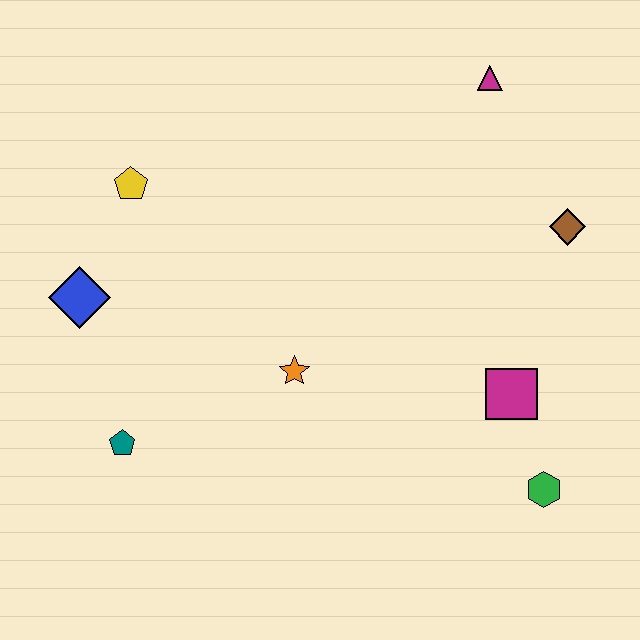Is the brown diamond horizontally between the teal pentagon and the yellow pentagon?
No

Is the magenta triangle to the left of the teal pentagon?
No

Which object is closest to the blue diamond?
The yellow pentagon is closest to the blue diamond.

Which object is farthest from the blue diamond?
The green hexagon is farthest from the blue diamond.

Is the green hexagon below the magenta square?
Yes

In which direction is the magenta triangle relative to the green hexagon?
The magenta triangle is above the green hexagon.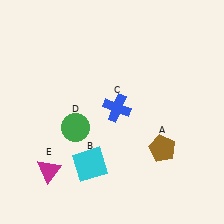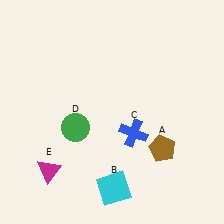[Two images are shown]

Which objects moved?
The objects that moved are: the cyan square (B), the blue cross (C).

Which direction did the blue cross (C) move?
The blue cross (C) moved down.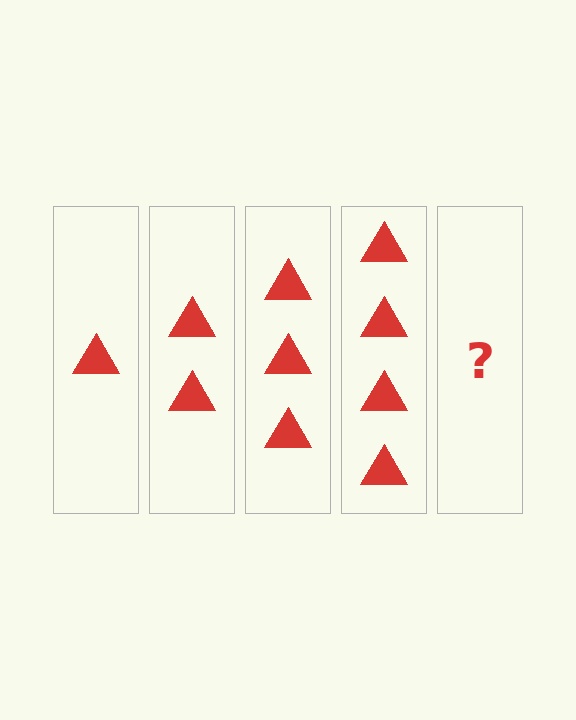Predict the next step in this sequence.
The next step is 5 triangles.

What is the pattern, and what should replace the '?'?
The pattern is that each step adds one more triangle. The '?' should be 5 triangles.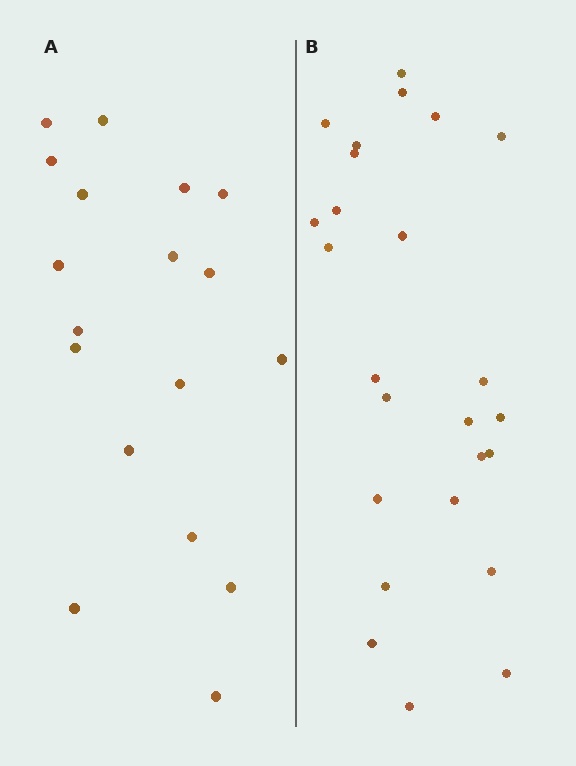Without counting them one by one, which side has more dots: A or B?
Region B (the right region) has more dots.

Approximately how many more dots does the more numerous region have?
Region B has roughly 8 or so more dots than region A.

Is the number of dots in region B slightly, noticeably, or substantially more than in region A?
Region B has noticeably more, but not dramatically so. The ratio is roughly 1.4 to 1.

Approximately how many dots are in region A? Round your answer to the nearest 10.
About 20 dots. (The exact count is 18, which rounds to 20.)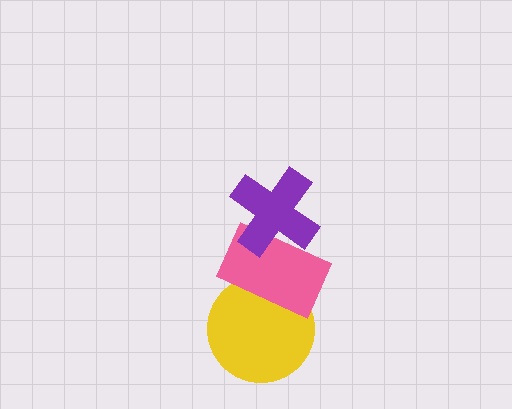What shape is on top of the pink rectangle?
The purple cross is on top of the pink rectangle.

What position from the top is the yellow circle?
The yellow circle is 3rd from the top.